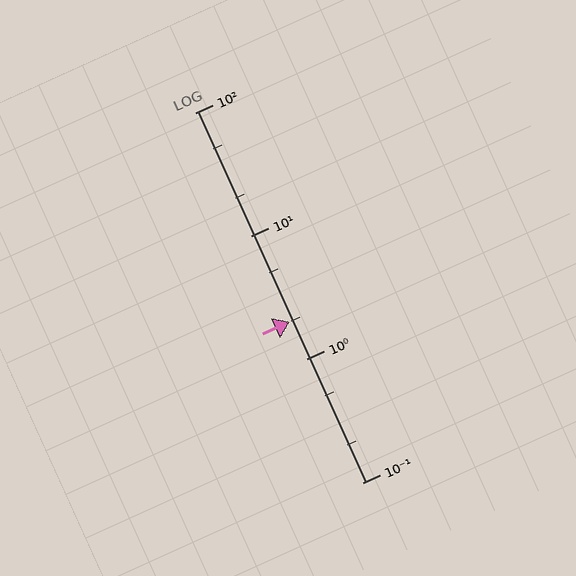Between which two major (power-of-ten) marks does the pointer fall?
The pointer is between 1 and 10.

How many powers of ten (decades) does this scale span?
The scale spans 3 decades, from 0.1 to 100.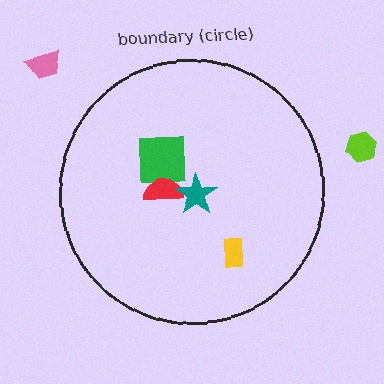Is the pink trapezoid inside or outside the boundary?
Outside.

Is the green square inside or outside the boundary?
Inside.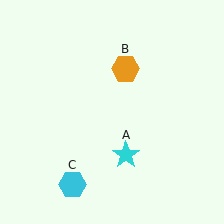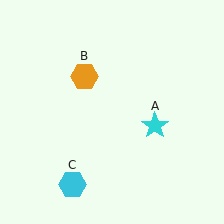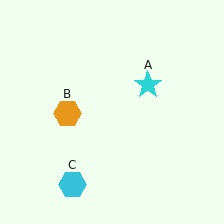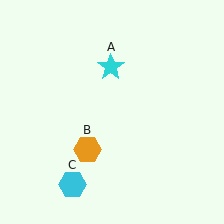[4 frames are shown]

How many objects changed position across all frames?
2 objects changed position: cyan star (object A), orange hexagon (object B).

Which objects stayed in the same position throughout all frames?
Cyan hexagon (object C) remained stationary.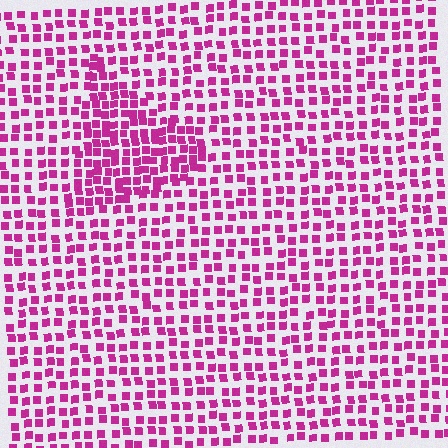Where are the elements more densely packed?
The elements are more densely packed inside the triangle boundary.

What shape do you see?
I see a triangle.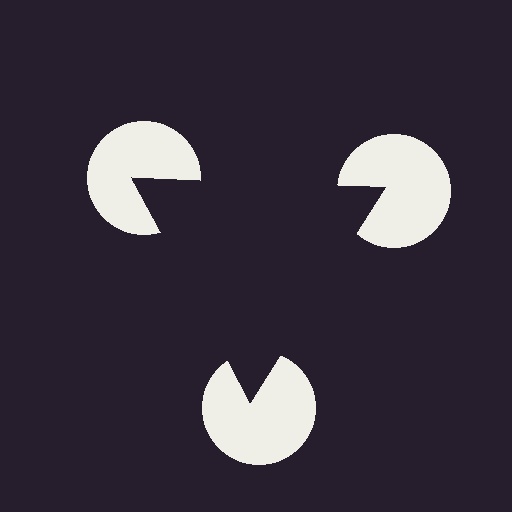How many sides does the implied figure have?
3 sides.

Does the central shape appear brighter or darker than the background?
It typically appears slightly darker than the background, even though no actual brightness change is drawn.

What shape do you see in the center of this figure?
An illusory triangle — its edges are inferred from the aligned wedge cuts in the pac-man discs, not physically drawn.